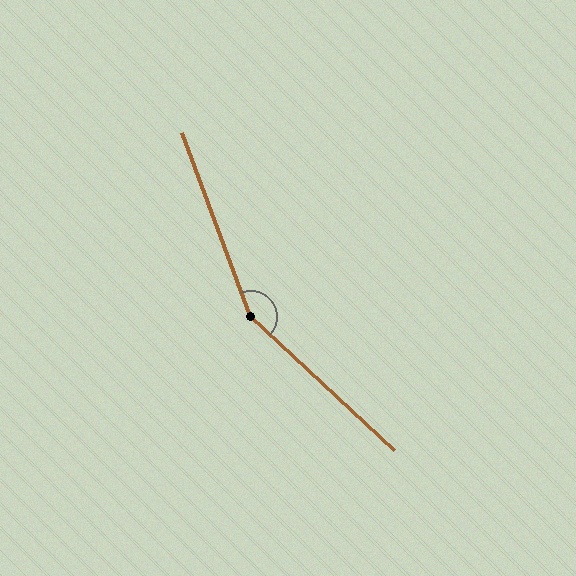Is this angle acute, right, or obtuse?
It is obtuse.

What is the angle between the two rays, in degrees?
Approximately 153 degrees.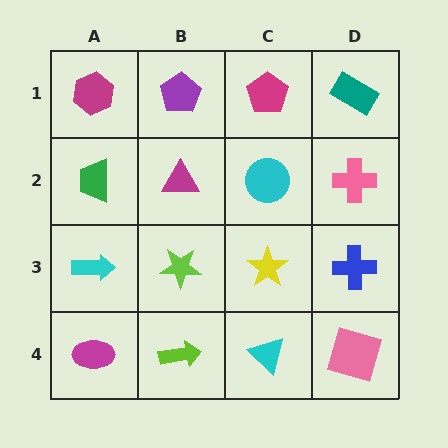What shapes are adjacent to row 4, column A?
A cyan arrow (row 3, column A), a lime arrow (row 4, column B).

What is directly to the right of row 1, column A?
A purple pentagon.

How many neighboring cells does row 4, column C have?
3.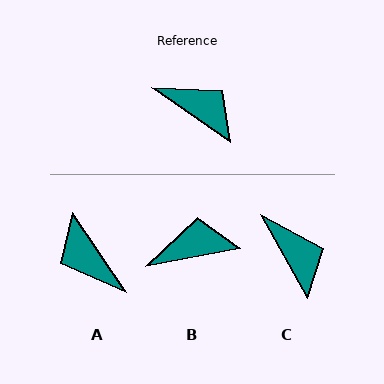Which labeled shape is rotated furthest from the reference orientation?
A, about 159 degrees away.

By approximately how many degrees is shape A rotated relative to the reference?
Approximately 159 degrees counter-clockwise.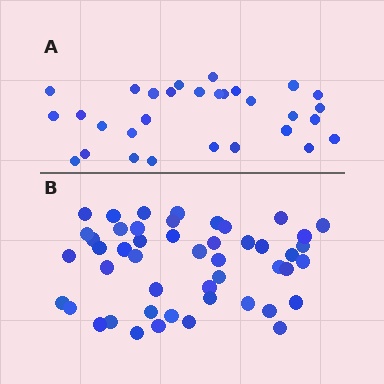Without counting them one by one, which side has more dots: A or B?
Region B (the bottom region) has more dots.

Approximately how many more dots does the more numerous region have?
Region B has approximately 20 more dots than region A.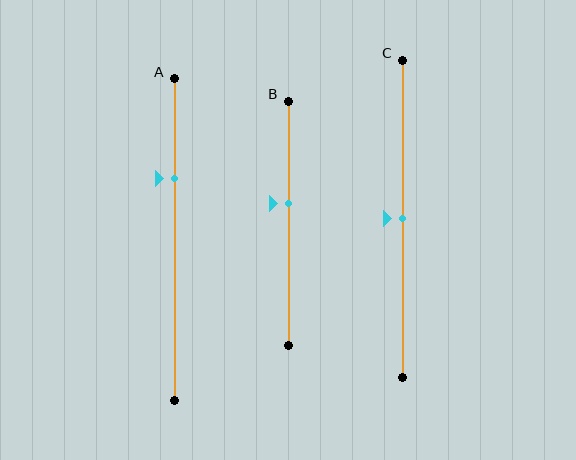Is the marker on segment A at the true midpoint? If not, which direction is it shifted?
No, the marker on segment A is shifted upward by about 19% of the segment length.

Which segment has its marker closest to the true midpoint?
Segment C has its marker closest to the true midpoint.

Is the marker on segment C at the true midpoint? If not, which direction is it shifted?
Yes, the marker on segment C is at the true midpoint.